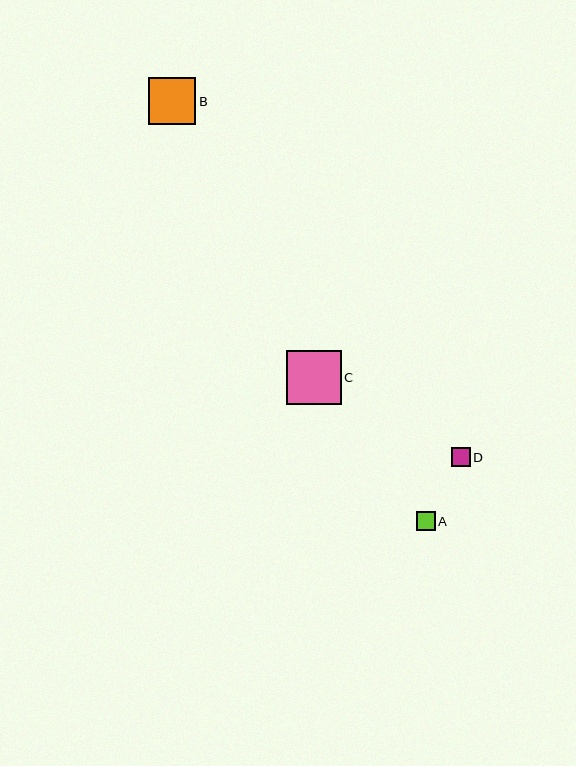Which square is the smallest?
Square D is the smallest with a size of approximately 19 pixels.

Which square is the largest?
Square C is the largest with a size of approximately 55 pixels.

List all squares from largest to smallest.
From largest to smallest: C, B, A, D.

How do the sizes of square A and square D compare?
Square A and square D are approximately the same size.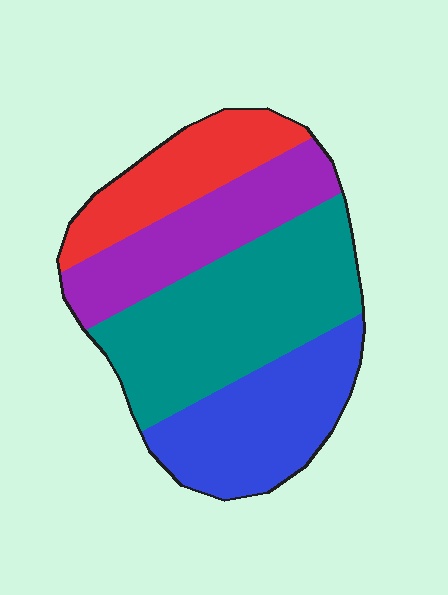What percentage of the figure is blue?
Blue covers 25% of the figure.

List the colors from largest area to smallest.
From largest to smallest: teal, blue, purple, red.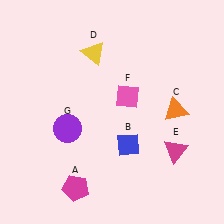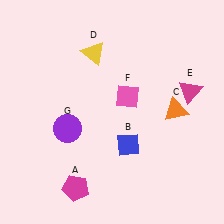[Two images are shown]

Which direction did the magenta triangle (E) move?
The magenta triangle (E) moved up.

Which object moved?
The magenta triangle (E) moved up.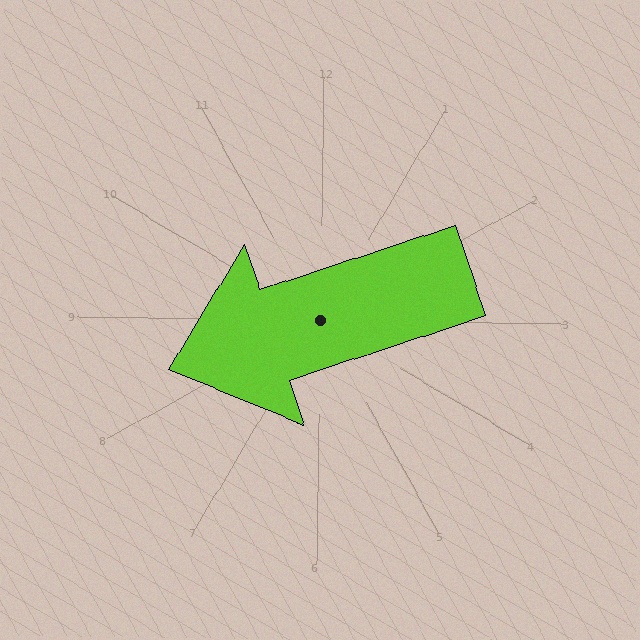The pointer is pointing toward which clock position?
Roughly 8 o'clock.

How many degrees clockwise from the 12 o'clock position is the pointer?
Approximately 251 degrees.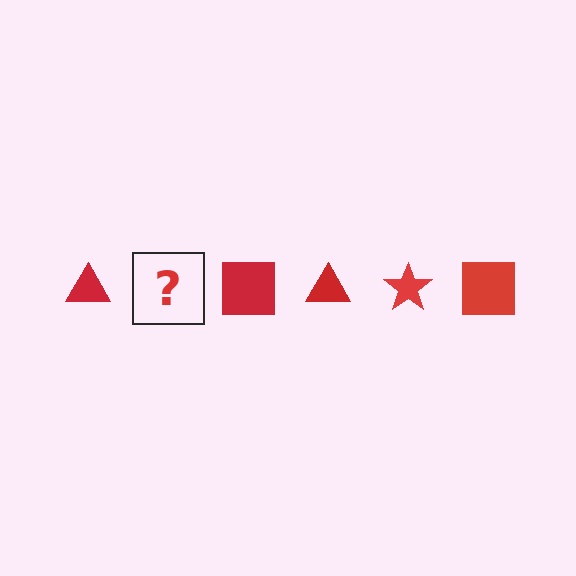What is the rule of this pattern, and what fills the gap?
The rule is that the pattern cycles through triangle, star, square shapes in red. The gap should be filled with a red star.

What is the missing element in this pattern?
The missing element is a red star.